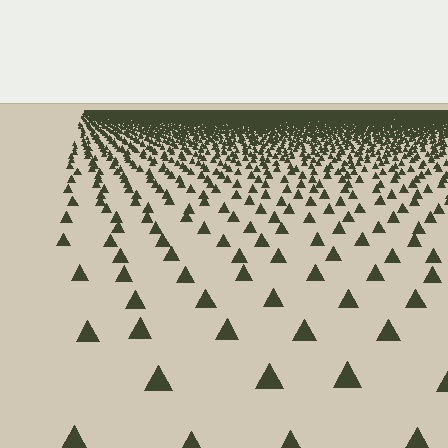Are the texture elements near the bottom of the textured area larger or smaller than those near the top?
Larger. Near the bottom, elements are closer to the viewer and appear at a bigger on-screen size.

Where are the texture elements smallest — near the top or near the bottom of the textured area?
Near the top.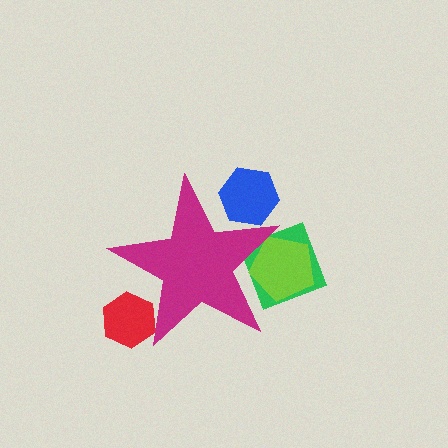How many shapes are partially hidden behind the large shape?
4 shapes are partially hidden.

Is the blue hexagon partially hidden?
Yes, the blue hexagon is partially hidden behind the magenta star.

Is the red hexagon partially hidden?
Yes, the red hexagon is partially hidden behind the magenta star.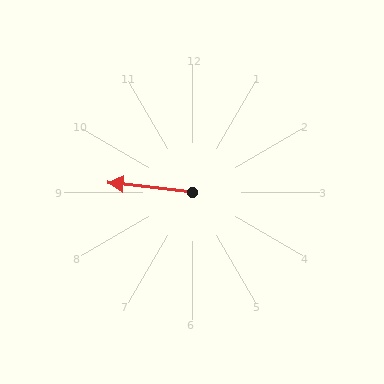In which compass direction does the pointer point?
West.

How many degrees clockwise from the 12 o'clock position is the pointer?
Approximately 276 degrees.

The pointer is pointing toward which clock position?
Roughly 9 o'clock.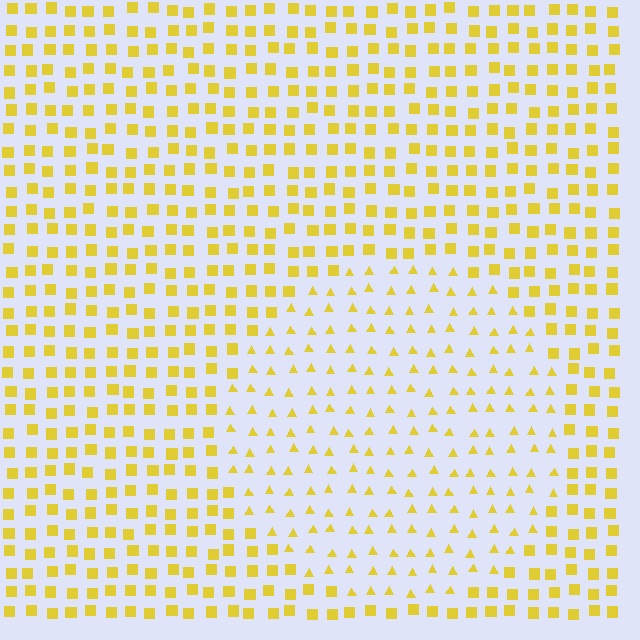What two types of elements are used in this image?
The image uses triangles inside the circle region and squares outside it.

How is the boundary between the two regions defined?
The boundary is defined by a change in element shape: triangles inside vs. squares outside. All elements share the same color and spacing.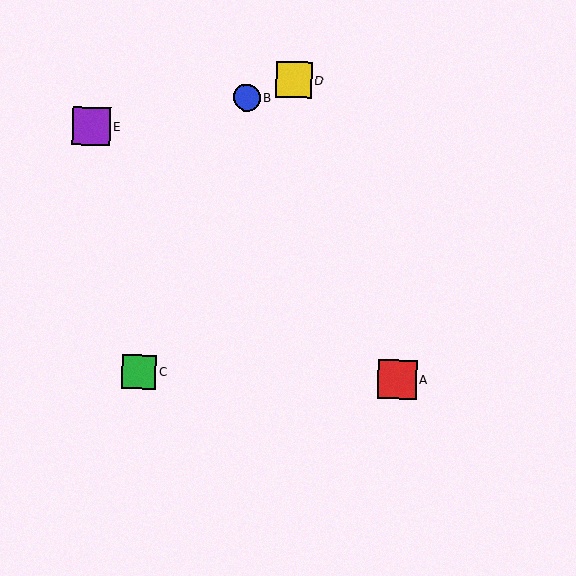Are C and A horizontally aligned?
Yes, both are at y≈372.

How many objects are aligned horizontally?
2 objects (A, C) are aligned horizontally.